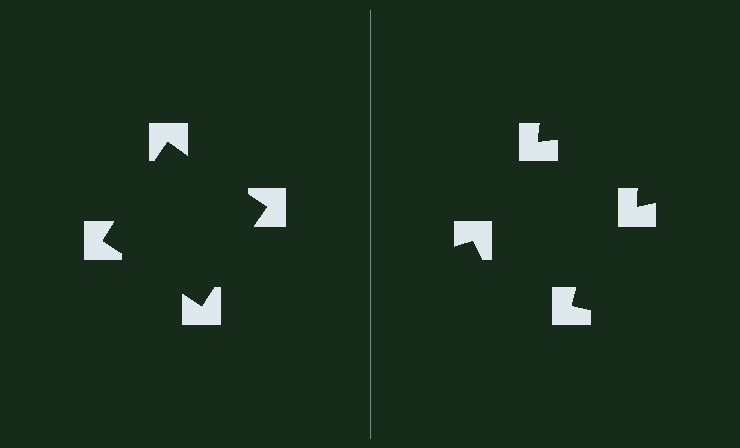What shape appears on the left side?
An illusory square.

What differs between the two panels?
The notched squares are positioned identically on both sides; only the wedge orientations differ. On the left they align to a square; on the right they are misaligned.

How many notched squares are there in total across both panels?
8 — 4 on each side.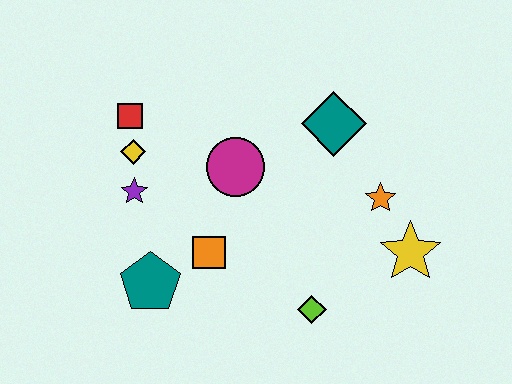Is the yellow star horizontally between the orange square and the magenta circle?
No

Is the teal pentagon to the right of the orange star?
No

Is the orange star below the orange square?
No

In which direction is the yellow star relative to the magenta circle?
The yellow star is to the right of the magenta circle.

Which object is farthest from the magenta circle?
The yellow star is farthest from the magenta circle.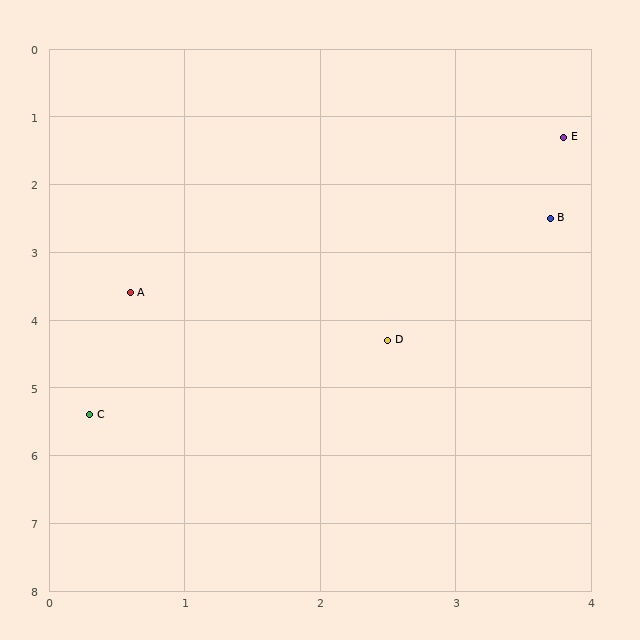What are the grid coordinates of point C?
Point C is at approximately (0.3, 5.4).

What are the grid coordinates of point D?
Point D is at approximately (2.5, 4.3).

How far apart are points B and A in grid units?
Points B and A are about 3.3 grid units apart.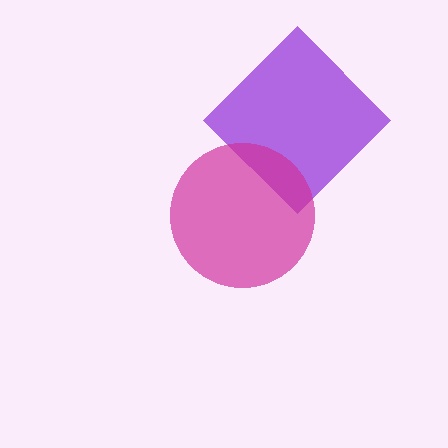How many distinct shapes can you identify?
There are 2 distinct shapes: a purple diamond, a magenta circle.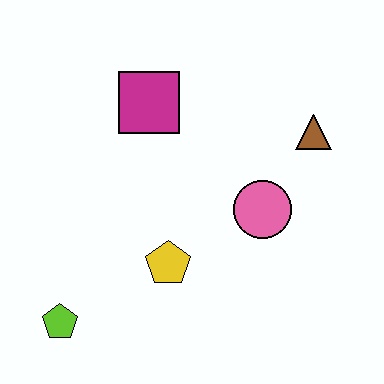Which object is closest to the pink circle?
The brown triangle is closest to the pink circle.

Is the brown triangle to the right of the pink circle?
Yes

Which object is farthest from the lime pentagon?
The brown triangle is farthest from the lime pentagon.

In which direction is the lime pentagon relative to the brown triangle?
The lime pentagon is to the left of the brown triangle.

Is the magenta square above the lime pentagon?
Yes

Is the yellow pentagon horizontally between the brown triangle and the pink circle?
No